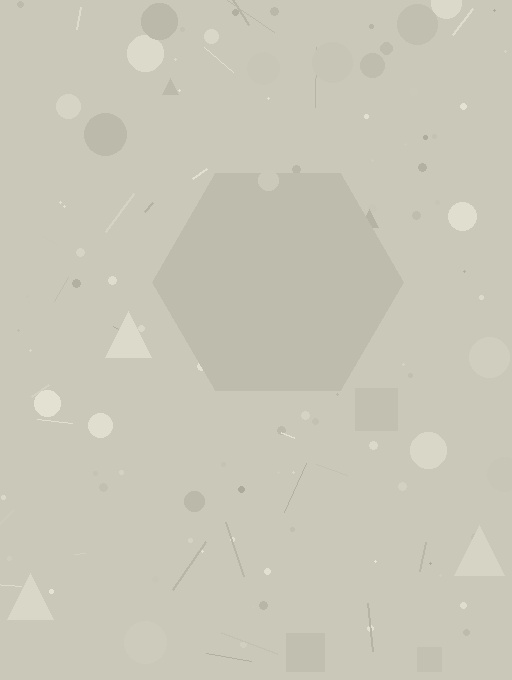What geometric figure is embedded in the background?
A hexagon is embedded in the background.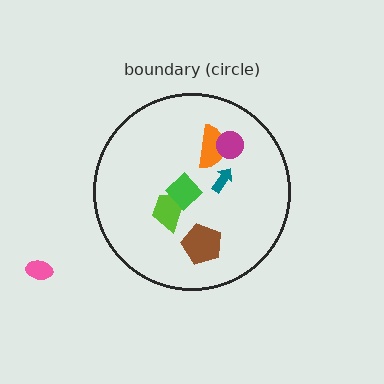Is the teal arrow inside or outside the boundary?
Inside.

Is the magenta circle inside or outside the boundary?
Inside.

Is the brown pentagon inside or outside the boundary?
Inside.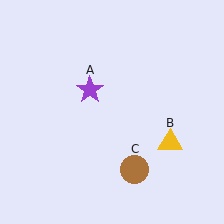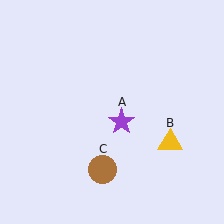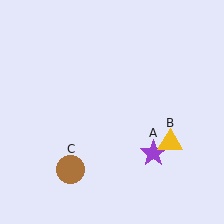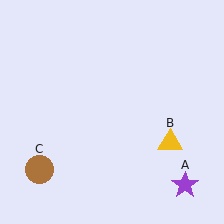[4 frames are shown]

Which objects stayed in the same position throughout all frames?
Yellow triangle (object B) remained stationary.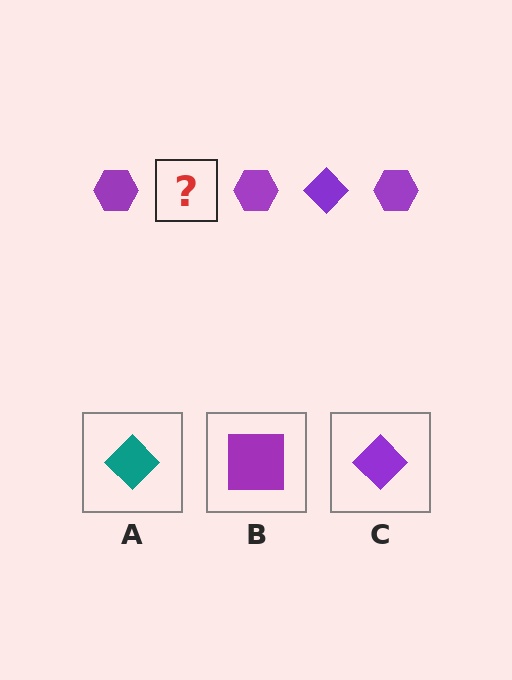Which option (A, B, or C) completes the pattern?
C.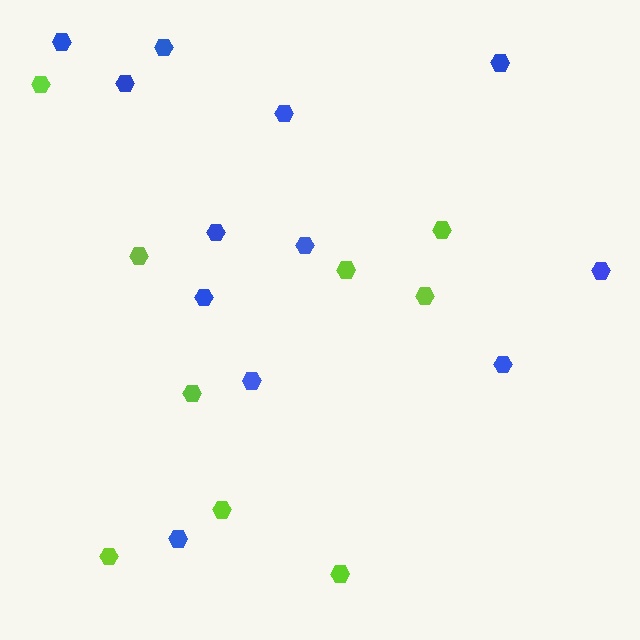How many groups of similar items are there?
There are 2 groups: one group of blue hexagons (12) and one group of lime hexagons (9).